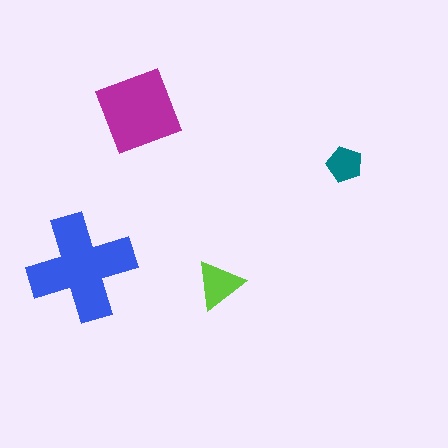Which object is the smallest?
The teal pentagon.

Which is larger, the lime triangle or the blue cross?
The blue cross.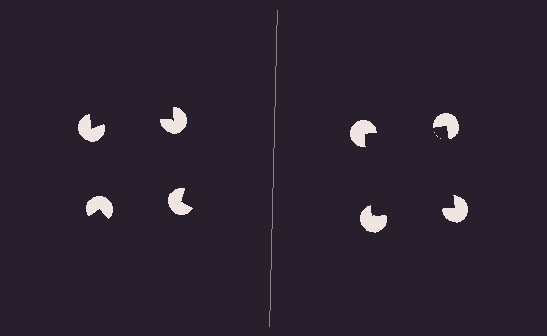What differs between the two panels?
The pac-man discs are positioned identically on both sides; only the wedge orientations differ. On the right they align to a square; on the left they are misaligned.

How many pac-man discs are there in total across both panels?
8 — 4 on each side.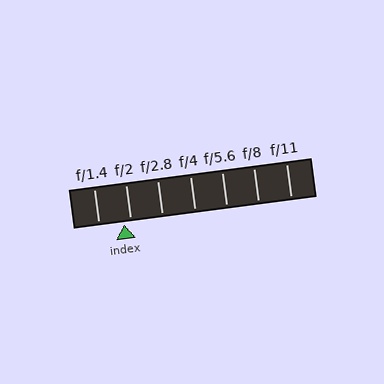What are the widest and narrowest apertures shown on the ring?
The widest aperture shown is f/1.4 and the narrowest is f/11.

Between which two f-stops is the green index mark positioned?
The index mark is between f/1.4 and f/2.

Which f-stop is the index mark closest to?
The index mark is closest to f/2.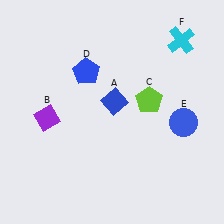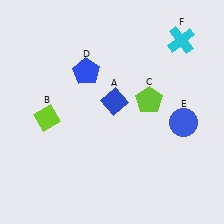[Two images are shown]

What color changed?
The diamond (B) changed from purple in Image 1 to lime in Image 2.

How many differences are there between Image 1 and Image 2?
There is 1 difference between the two images.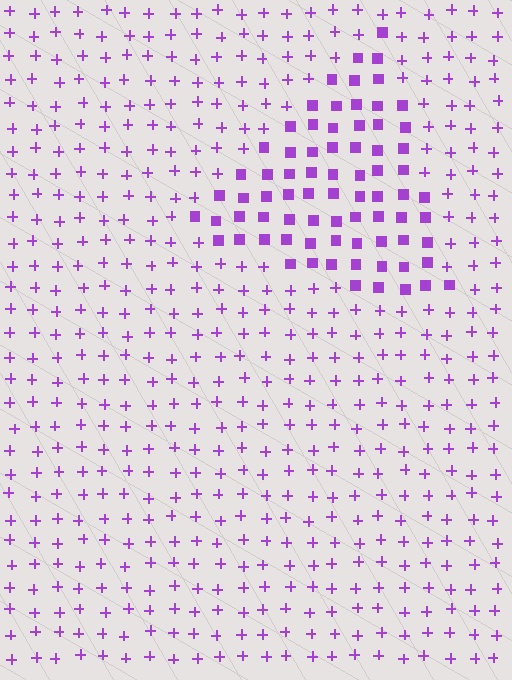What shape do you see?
I see a triangle.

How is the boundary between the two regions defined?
The boundary is defined by a change in element shape: squares inside vs. plus signs outside. All elements share the same color and spacing.